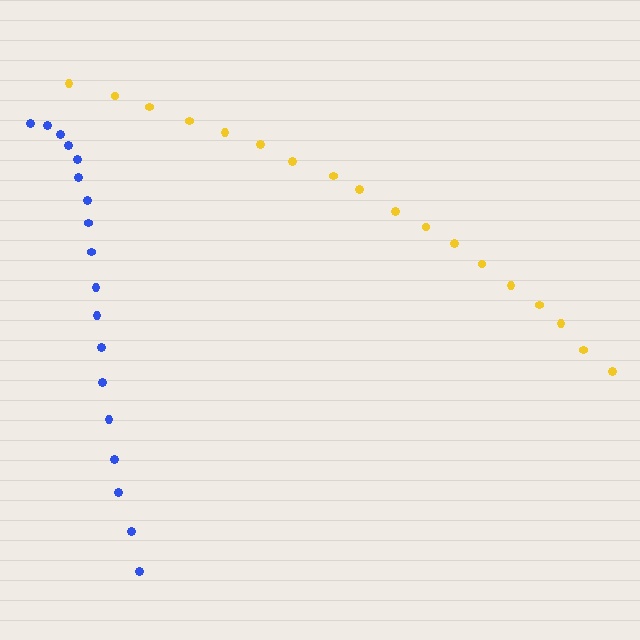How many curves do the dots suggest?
There are 2 distinct paths.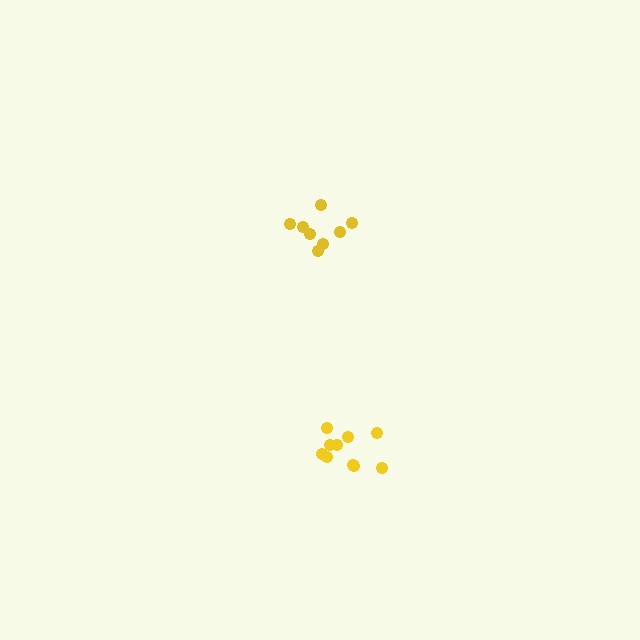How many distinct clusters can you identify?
There are 2 distinct clusters.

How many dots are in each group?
Group 1: 10 dots, Group 2: 8 dots (18 total).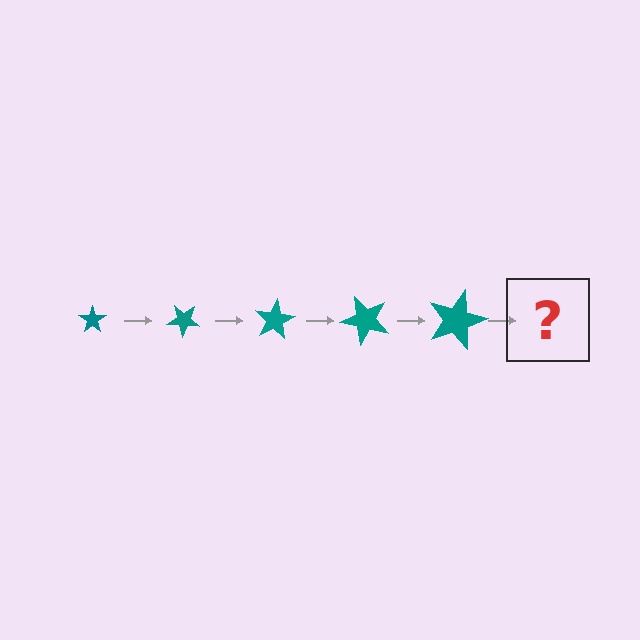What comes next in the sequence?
The next element should be a star, larger than the previous one and rotated 200 degrees from the start.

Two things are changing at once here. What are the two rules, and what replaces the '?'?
The two rules are that the star grows larger each step and it rotates 40 degrees each step. The '?' should be a star, larger than the previous one and rotated 200 degrees from the start.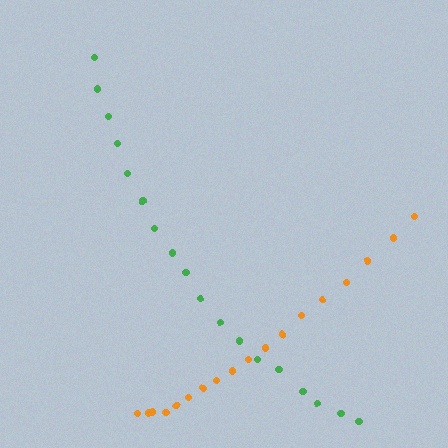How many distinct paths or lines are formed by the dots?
There are 2 distinct paths.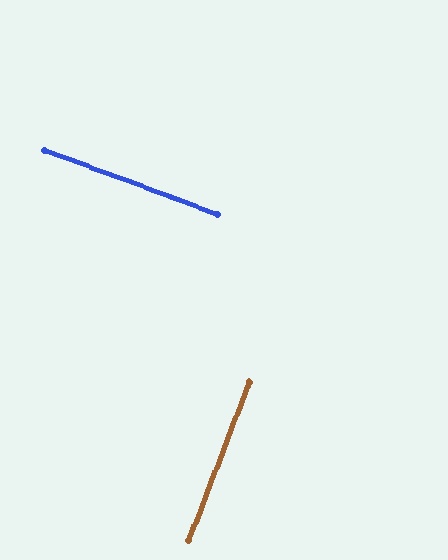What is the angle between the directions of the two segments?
Approximately 90 degrees.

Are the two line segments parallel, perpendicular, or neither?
Perpendicular — they meet at approximately 90°.